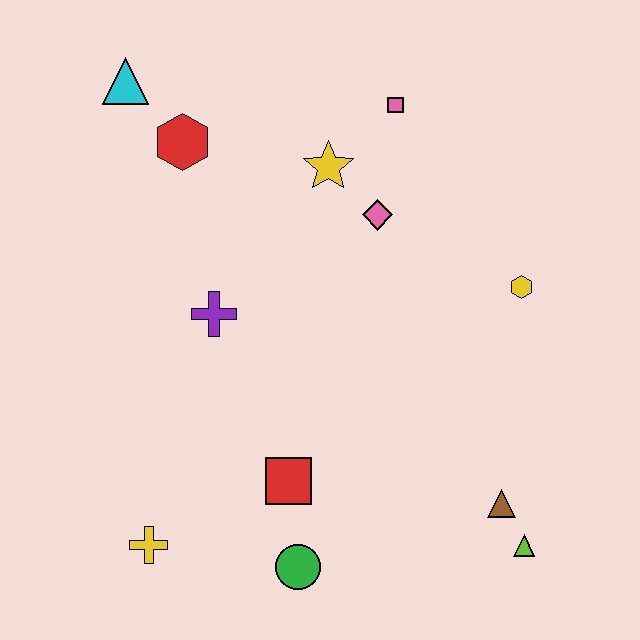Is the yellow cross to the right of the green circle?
No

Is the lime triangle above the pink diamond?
No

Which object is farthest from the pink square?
The yellow cross is farthest from the pink square.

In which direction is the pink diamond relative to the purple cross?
The pink diamond is to the right of the purple cross.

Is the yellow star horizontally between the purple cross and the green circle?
No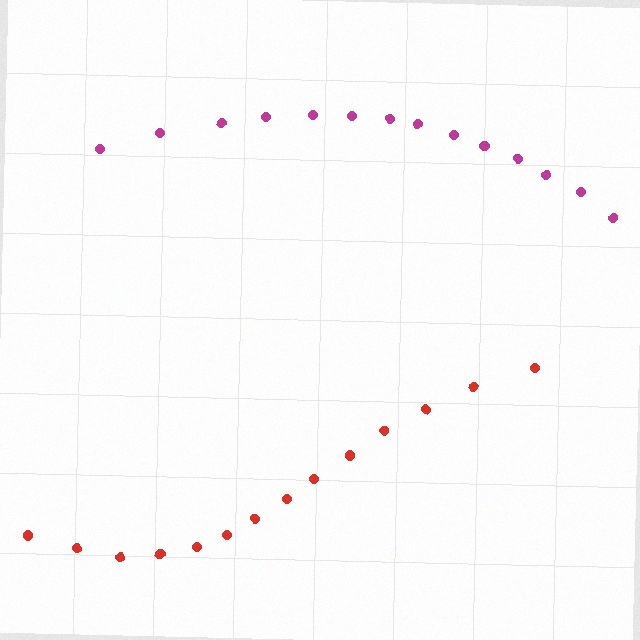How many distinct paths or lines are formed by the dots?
There are 2 distinct paths.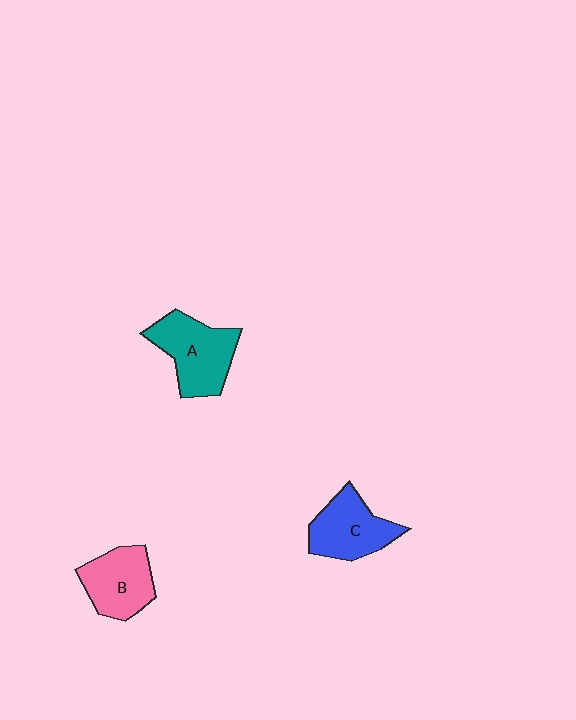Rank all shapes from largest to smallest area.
From largest to smallest: A (teal), C (blue), B (pink).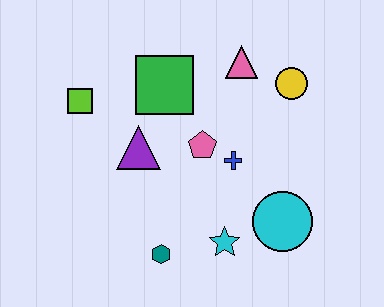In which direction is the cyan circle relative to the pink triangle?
The cyan circle is below the pink triangle.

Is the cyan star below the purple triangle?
Yes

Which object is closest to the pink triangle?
The yellow circle is closest to the pink triangle.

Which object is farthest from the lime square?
The cyan circle is farthest from the lime square.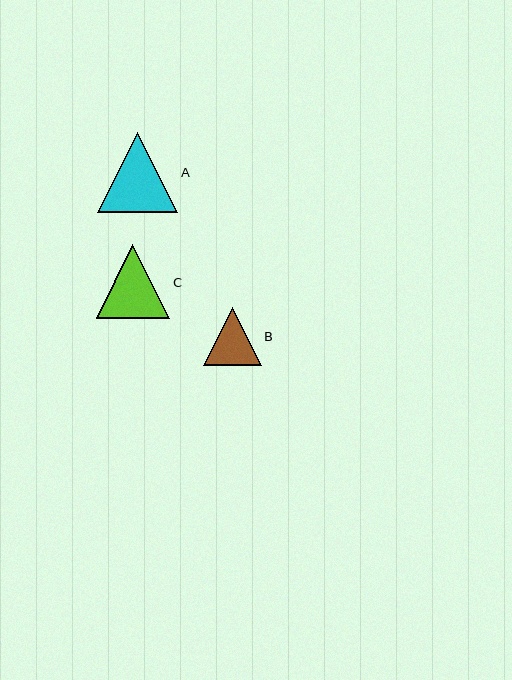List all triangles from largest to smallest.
From largest to smallest: A, C, B.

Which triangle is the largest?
Triangle A is the largest with a size of approximately 80 pixels.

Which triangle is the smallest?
Triangle B is the smallest with a size of approximately 58 pixels.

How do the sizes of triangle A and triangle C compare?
Triangle A and triangle C are approximately the same size.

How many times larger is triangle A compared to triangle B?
Triangle A is approximately 1.4 times the size of triangle B.